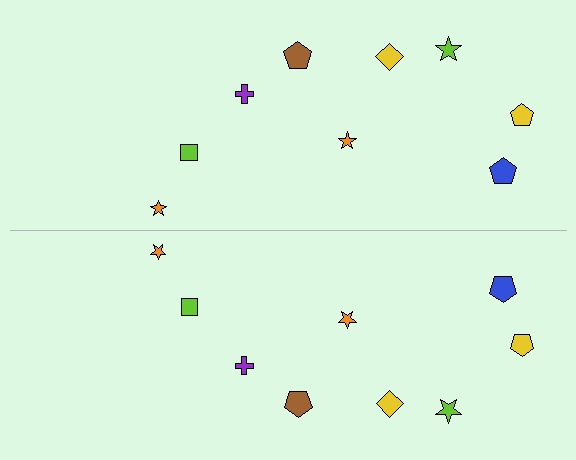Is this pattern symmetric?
Yes, this pattern has bilateral (reflection) symmetry.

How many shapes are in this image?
There are 18 shapes in this image.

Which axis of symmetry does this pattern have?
The pattern has a horizontal axis of symmetry running through the center of the image.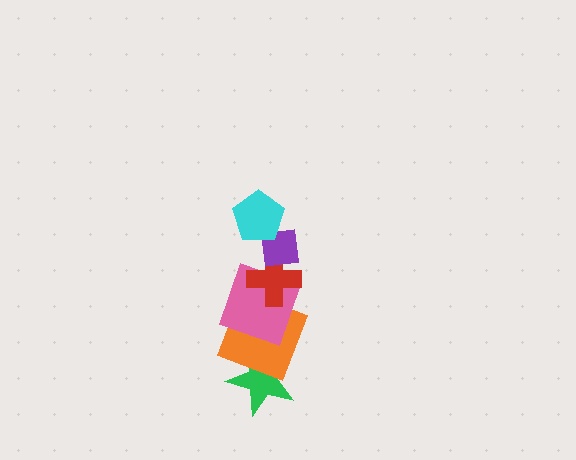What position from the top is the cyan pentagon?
The cyan pentagon is 1st from the top.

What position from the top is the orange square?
The orange square is 5th from the top.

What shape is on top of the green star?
The orange square is on top of the green star.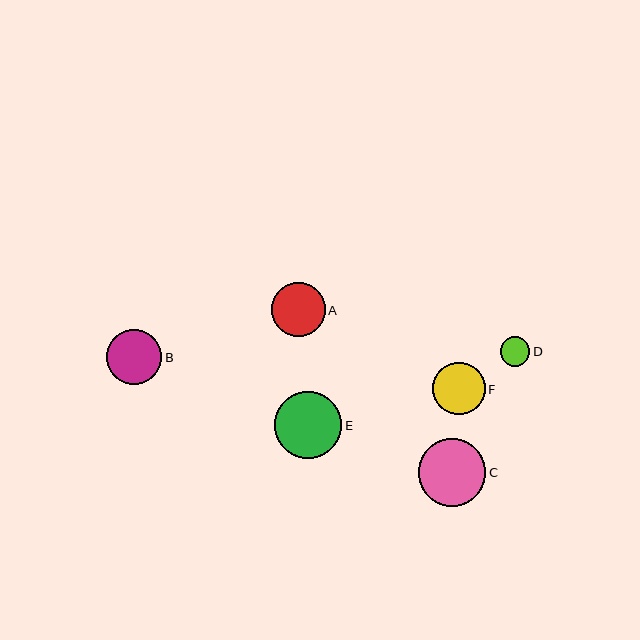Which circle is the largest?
Circle C is the largest with a size of approximately 68 pixels.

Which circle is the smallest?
Circle D is the smallest with a size of approximately 29 pixels.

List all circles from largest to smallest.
From largest to smallest: C, E, B, A, F, D.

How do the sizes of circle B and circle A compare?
Circle B and circle A are approximately the same size.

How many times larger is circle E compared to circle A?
Circle E is approximately 1.2 times the size of circle A.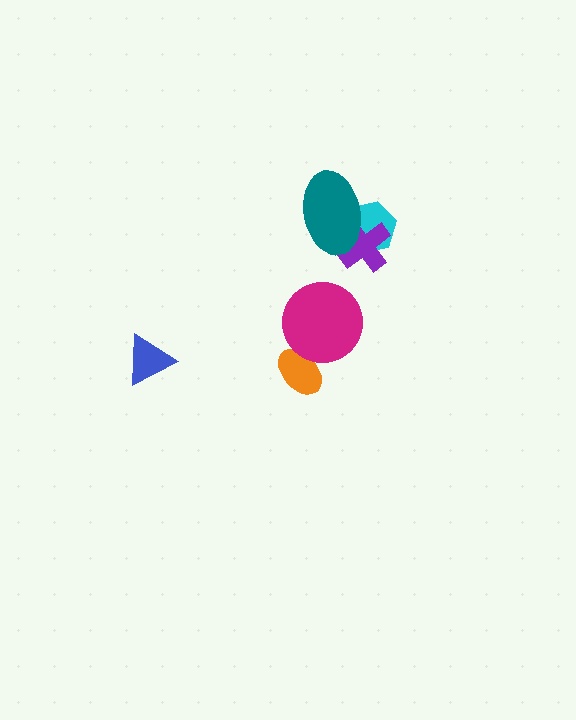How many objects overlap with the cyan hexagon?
2 objects overlap with the cyan hexagon.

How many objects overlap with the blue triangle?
0 objects overlap with the blue triangle.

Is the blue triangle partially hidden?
No, no other shape covers it.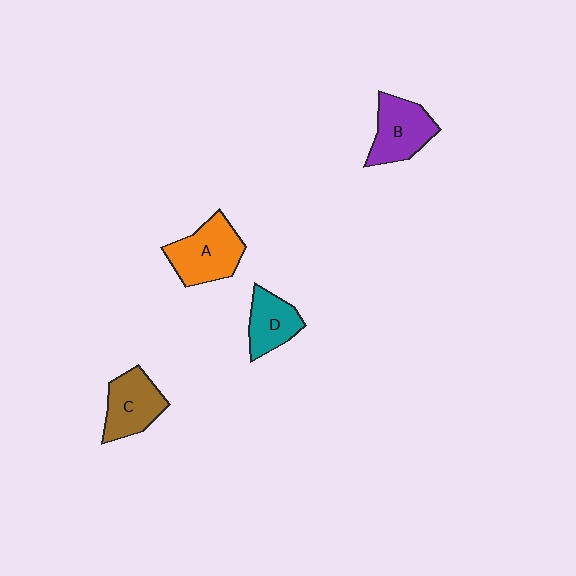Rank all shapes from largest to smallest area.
From largest to smallest: A (orange), B (purple), C (brown), D (teal).